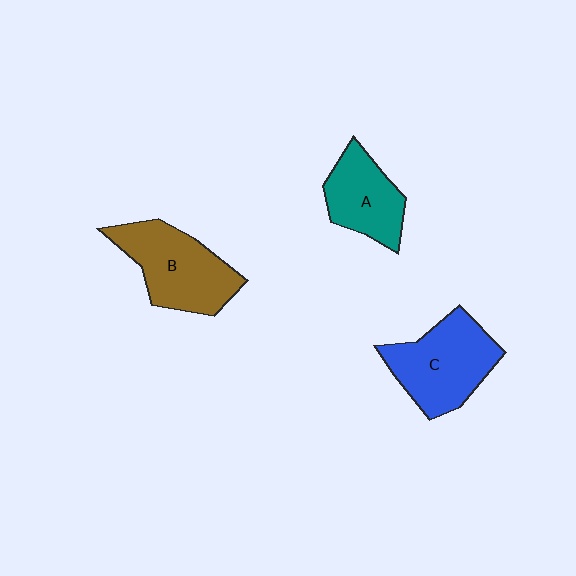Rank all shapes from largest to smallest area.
From largest to smallest: C (blue), B (brown), A (teal).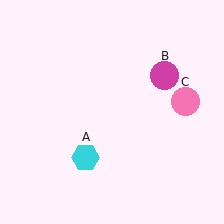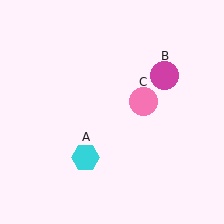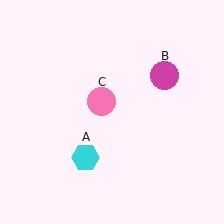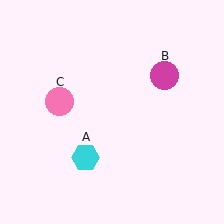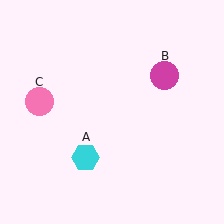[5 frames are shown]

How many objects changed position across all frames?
1 object changed position: pink circle (object C).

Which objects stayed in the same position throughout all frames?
Cyan hexagon (object A) and magenta circle (object B) remained stationary.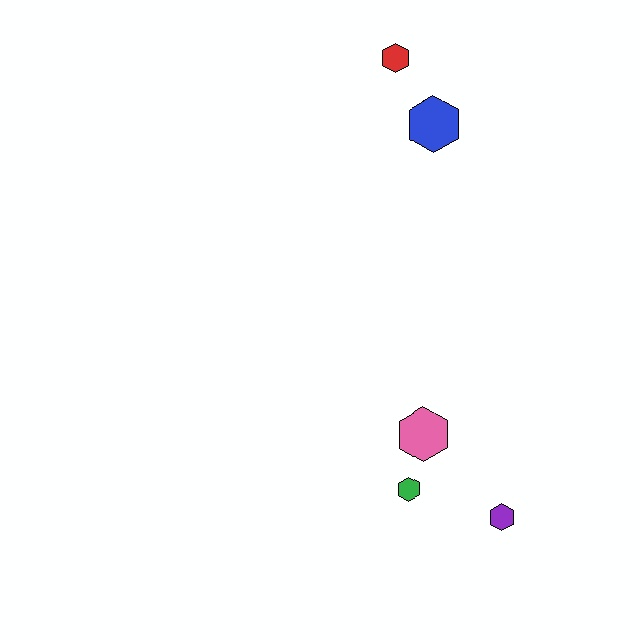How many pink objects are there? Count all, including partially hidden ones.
There is 1 pink object.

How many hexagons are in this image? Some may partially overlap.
There are 5 hexagons.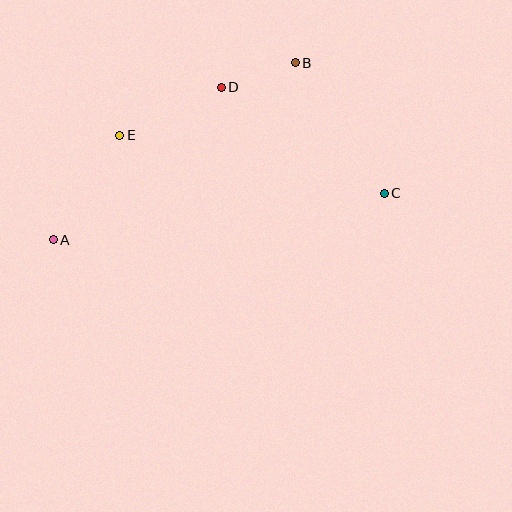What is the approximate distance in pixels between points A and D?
The distance between A and D is approximately 227 pixels.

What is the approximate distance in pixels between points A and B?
The distance between A and B is approximately 300 pixels.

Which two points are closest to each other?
Points B and D are closest to each other.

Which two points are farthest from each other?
Points A and C are farthest from each other.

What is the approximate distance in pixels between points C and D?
The distance between C and D is approximately 194 pixels.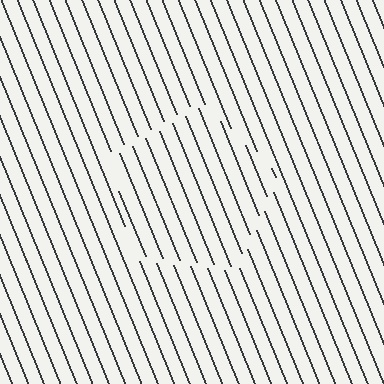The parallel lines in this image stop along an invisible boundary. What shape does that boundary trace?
An illusory pentagon. The interior of the shape contains the same grating, shifted by half a period — the contour is defined by the phase discontinuity where line-ends from the inner and outer gratings abut.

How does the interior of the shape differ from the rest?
The interior of the shape contains the same grating, shifted by half a period — the contour is defined by the phase discontinuity where line-ends from the inner and outer gratings abut.